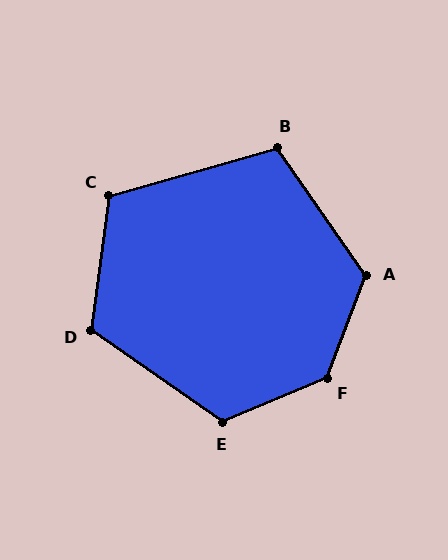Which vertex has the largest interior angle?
F, at approximately 134 degrees.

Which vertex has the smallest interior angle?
B, at approximately 109 degrees.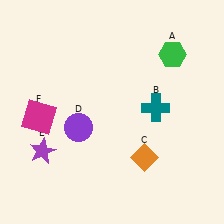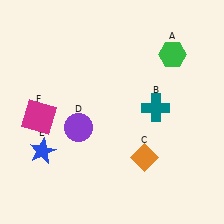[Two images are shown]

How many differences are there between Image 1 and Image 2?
There is 1 difference between the two images.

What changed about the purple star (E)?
In Image 1, E is purple. In Image 2, it changed to blue.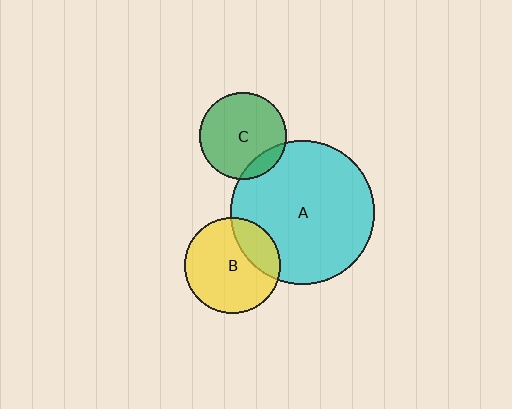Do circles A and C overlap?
Yes.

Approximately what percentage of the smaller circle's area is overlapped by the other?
Approximately 15%.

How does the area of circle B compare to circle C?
Approximately 1.2 times.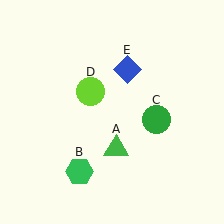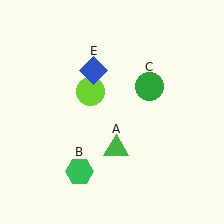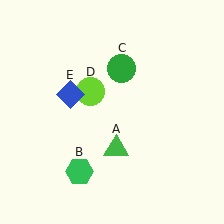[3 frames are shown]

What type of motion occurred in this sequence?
The green circle (object C), blue diamond (object E) rotated counterclockwise around the center of the scene.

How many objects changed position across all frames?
2 objects changed position: green circle (object C), blue diamond (object E).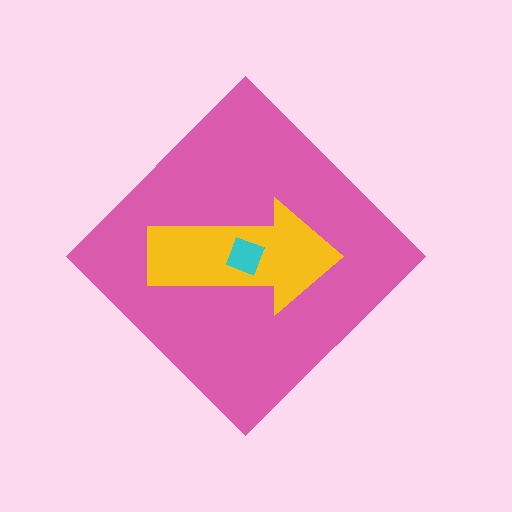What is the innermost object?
The cyan square.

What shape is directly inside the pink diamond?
The yellow arrow.